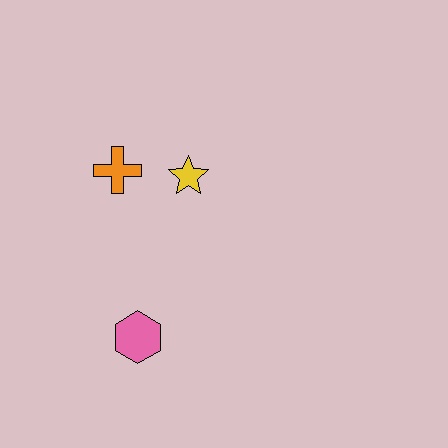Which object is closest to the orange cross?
The yellow star is closest to the orange cross.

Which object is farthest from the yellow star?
The pink hexagon is farthest from the yellow star.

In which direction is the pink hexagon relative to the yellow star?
The pink hexagon is below the yellow star.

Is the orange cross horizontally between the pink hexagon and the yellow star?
No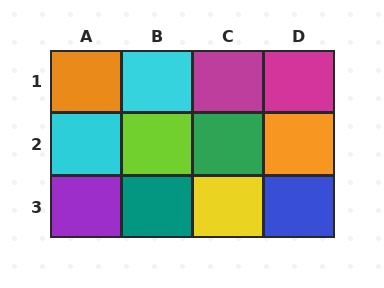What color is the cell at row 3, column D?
Blue.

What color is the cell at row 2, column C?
Green.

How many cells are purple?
1 cell is purple.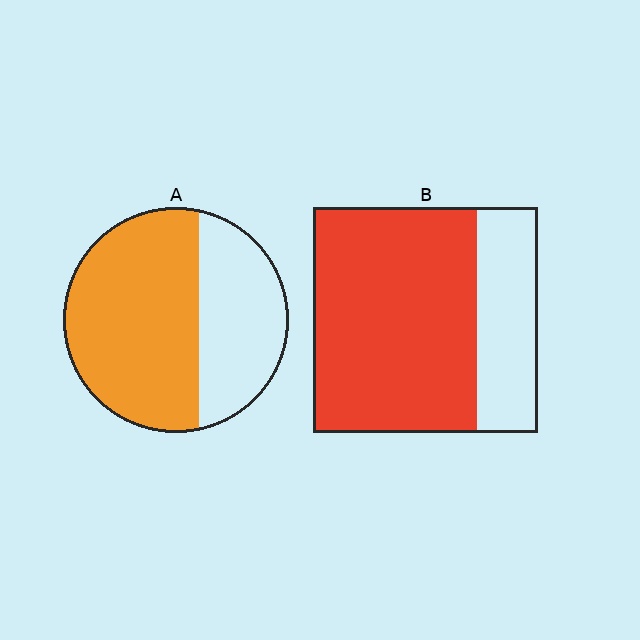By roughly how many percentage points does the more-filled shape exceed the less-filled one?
By roughly 10 percentage points (B over A).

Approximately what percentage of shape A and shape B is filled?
A is approximately 65% and B is approximately 75%.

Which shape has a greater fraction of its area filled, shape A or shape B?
Shape B.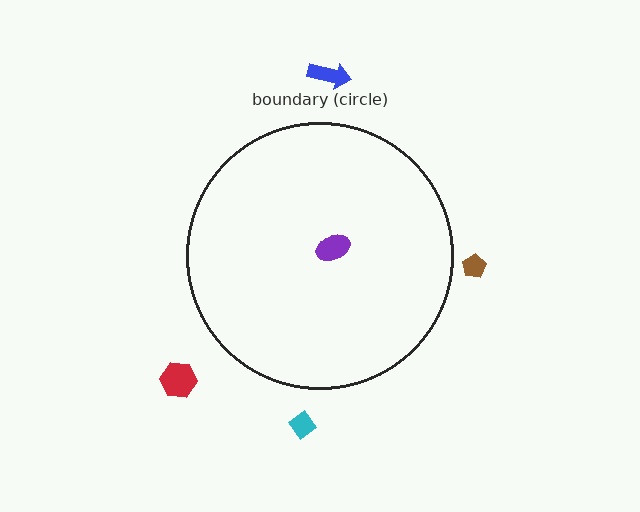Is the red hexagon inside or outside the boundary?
Outside.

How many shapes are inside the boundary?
1 inside, 4 outside.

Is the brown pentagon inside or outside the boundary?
Outside.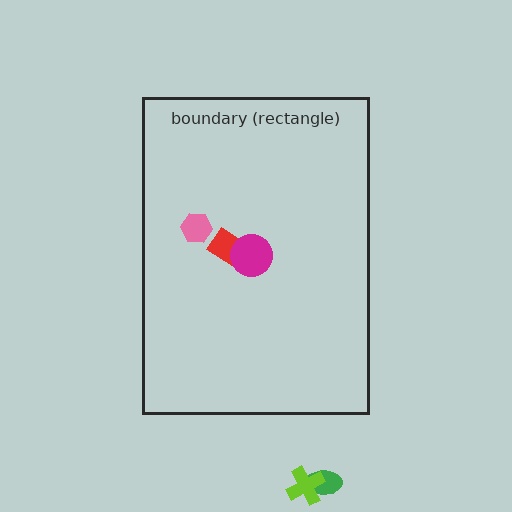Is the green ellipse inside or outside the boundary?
Outside.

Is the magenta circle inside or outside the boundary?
Inside.